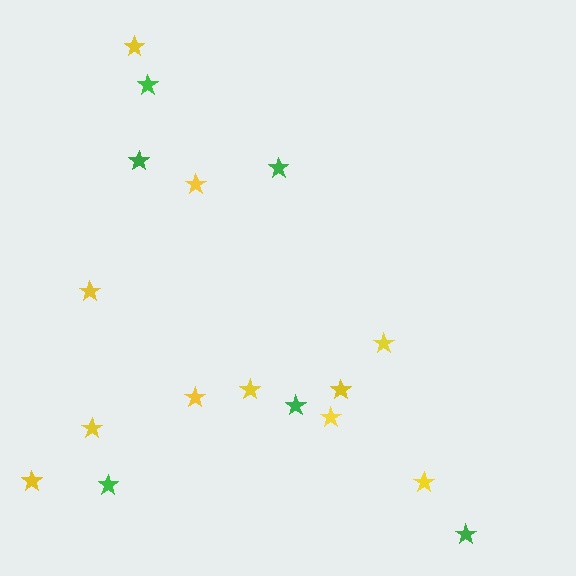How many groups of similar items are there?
There are 2 groups: one group of green stars (6) and one group of yellow stars (11).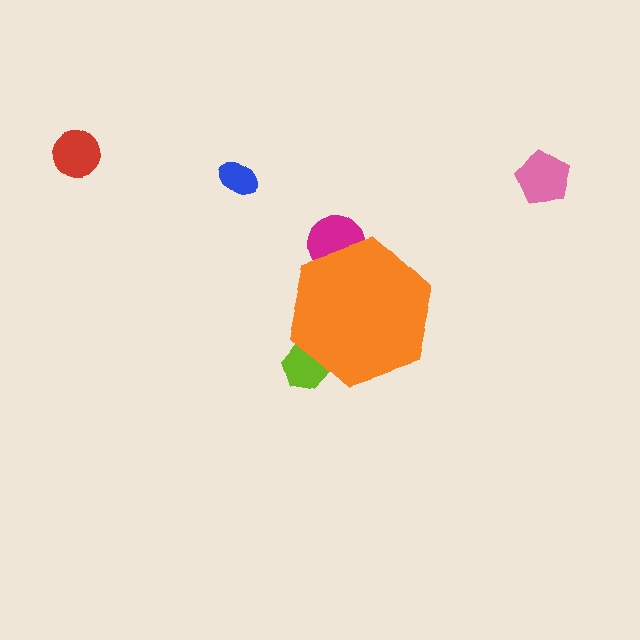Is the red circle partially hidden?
No, the red circle is fully visible.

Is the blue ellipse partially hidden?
No, the blue ellipse is fully visible.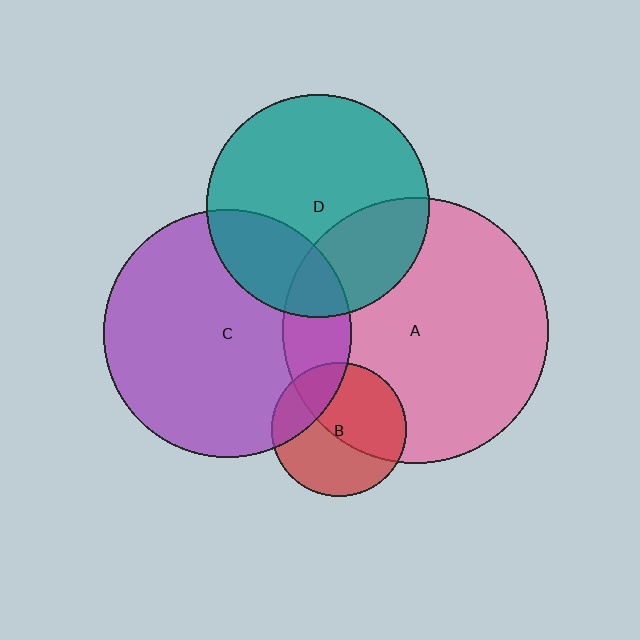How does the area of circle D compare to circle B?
Approximately 2.8 times.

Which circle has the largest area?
Circle A (pink).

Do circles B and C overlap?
Yes.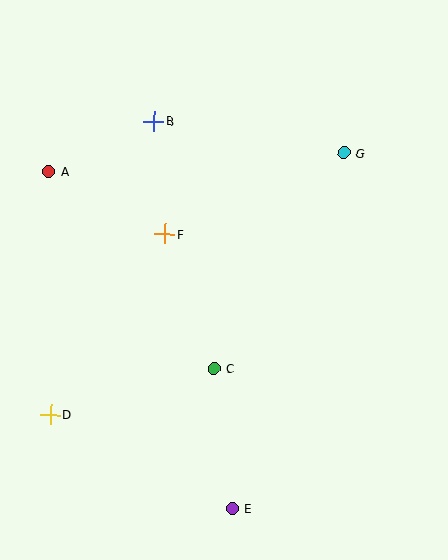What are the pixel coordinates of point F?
Point F is at (165, 234).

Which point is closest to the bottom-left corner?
Point D is closest to the bottom-left corner.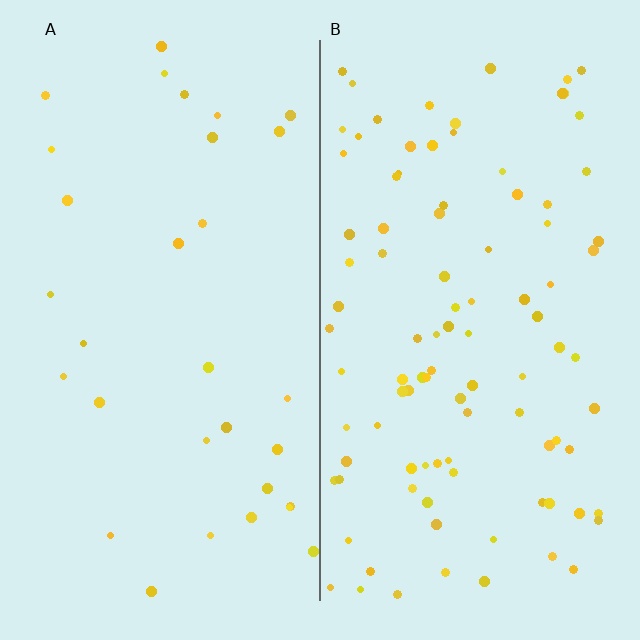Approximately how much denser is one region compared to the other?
Approximately 3.1× — region B over region A.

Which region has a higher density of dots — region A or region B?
B (the right).